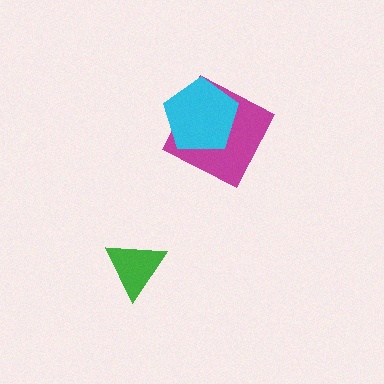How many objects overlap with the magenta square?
1 object overlaps with the magenta square.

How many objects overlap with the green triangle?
0 objects overlap with the green triangle.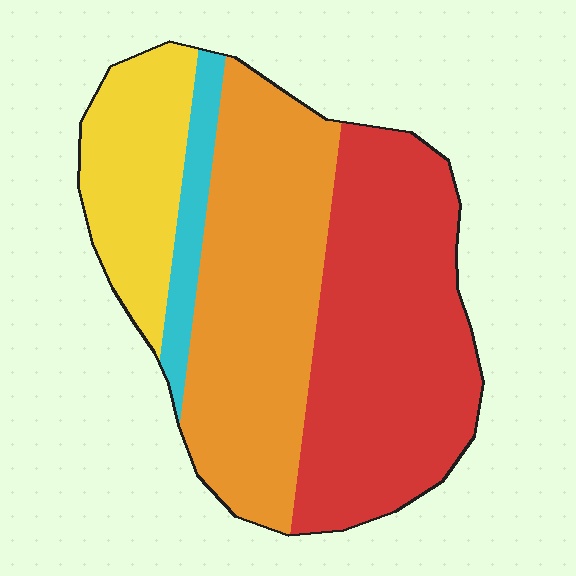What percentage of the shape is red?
Red covers around 40% of the shape.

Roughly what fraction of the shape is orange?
Orange takes up between a third and a half of the shape.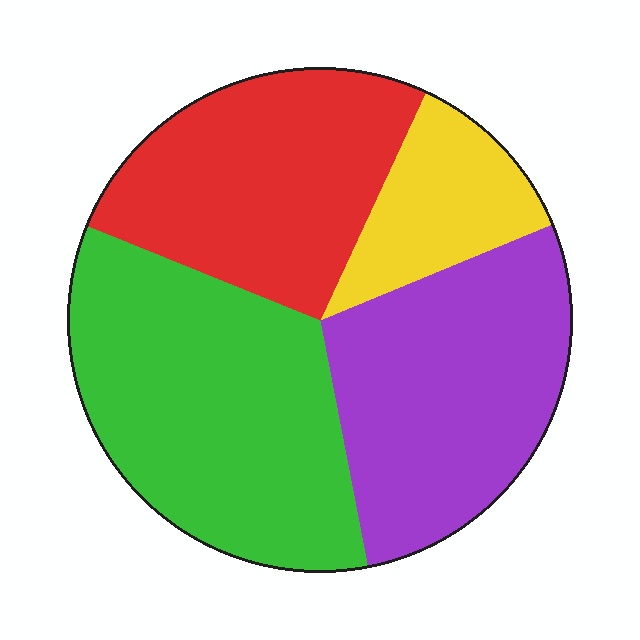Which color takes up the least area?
Yellow, at roughly 10%.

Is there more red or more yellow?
Red.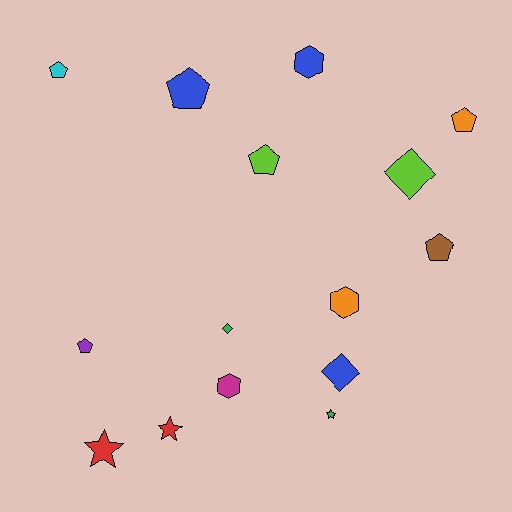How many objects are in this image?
There are 15 objects.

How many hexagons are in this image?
There are 3 hexagons.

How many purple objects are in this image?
There is 1 purple object.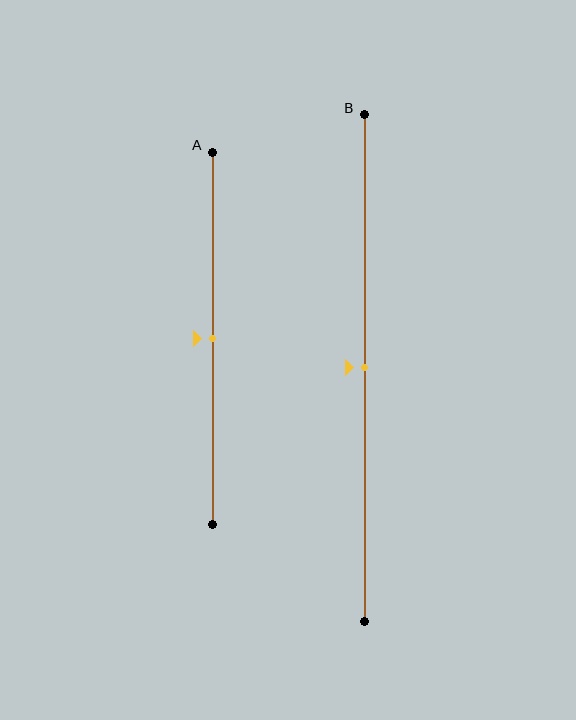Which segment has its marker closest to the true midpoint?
Segment A has its marker closest to the true midpoint.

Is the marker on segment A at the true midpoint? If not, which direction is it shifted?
Yes, the marker on segment A is at the true midpoint.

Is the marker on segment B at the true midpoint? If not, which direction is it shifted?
Yes, the marker on segment B is at the true midpoint.